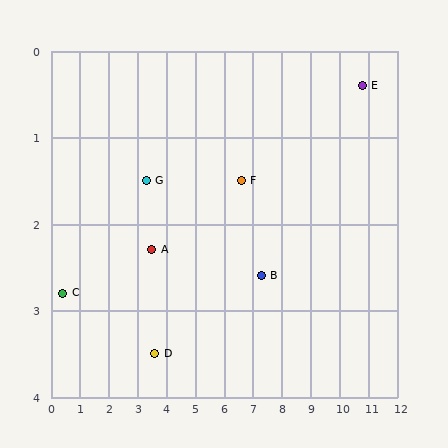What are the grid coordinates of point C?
Point C is at approximately (0.4, 2.8).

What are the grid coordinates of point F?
Point F is at approximately (6.6, 1.5).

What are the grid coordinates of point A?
Point A is at approximately (3.5, 2.3).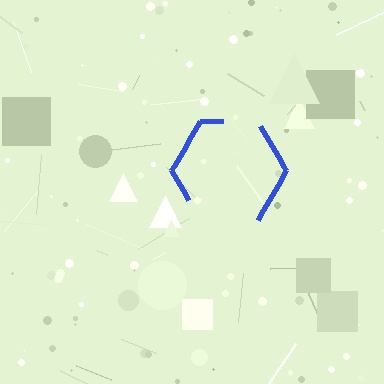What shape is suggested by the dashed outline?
The dashed outline suggests a hexagon.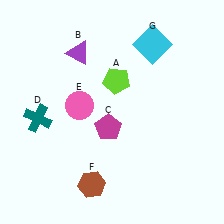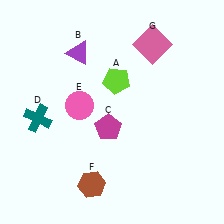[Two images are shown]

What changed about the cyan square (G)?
In Image 1, G is cyan. In Image 2, it changed to pink.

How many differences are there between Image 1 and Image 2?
There is 1 difference between the two images.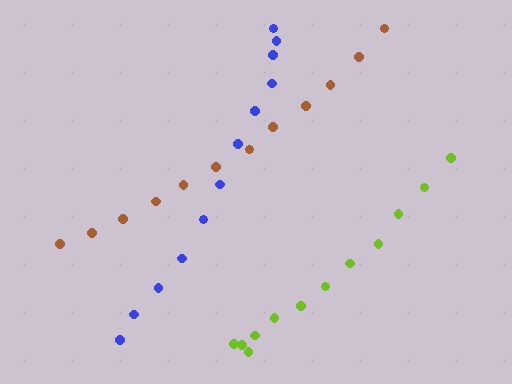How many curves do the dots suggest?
There are 3 distinct paths.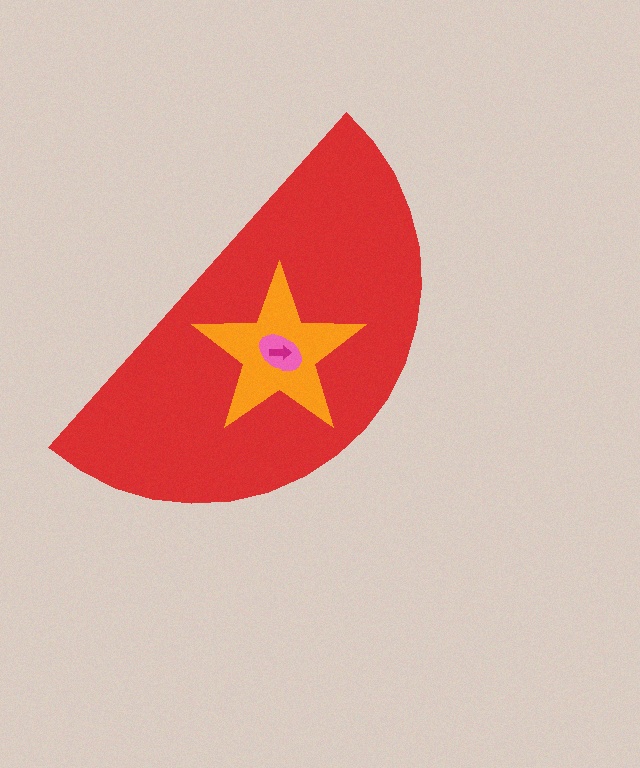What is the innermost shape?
The magenta arrow.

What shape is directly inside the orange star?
The pink ellipse.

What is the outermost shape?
The red semicircle.